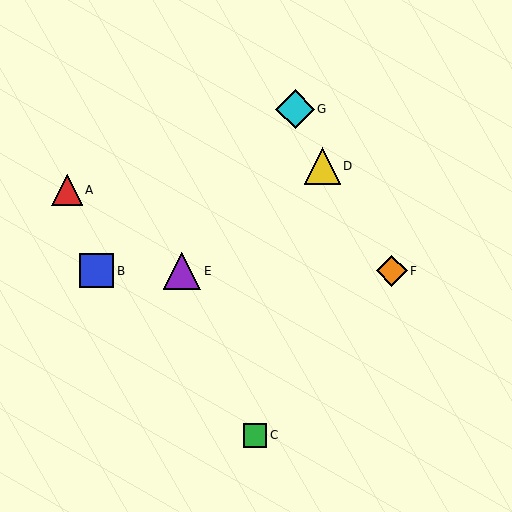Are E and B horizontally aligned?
Yes, both are at y≈271.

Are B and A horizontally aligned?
No, B is at y≈271 and A is at y≈190.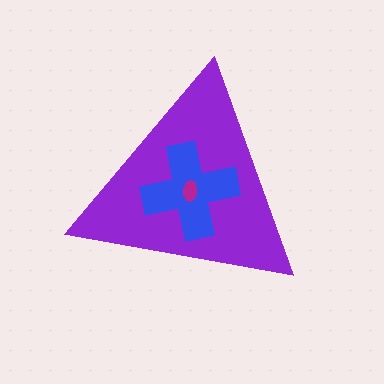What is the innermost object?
The magenta ellipse.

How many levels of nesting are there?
3.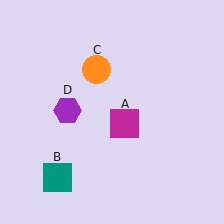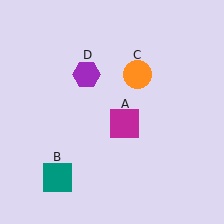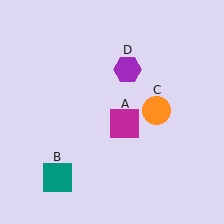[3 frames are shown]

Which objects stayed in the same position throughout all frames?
Magenta square (object A) and teal square (object B) remained stationary.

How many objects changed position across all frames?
2 objects changed position: orange circle (object C), purple hexagon (object D).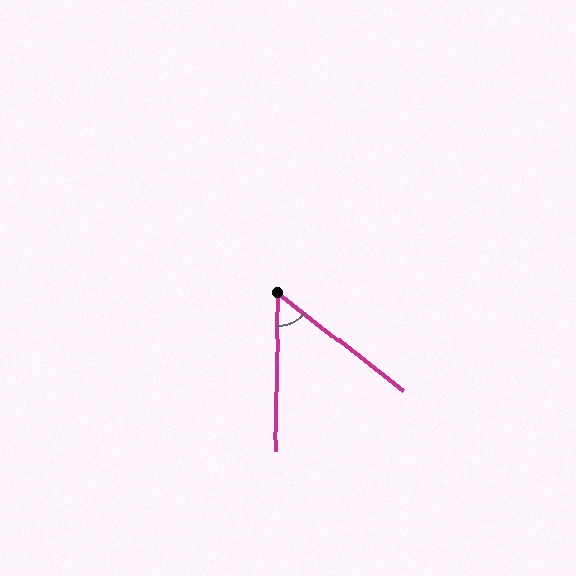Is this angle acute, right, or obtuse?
It is acute.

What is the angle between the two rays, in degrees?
Approximately 53 degrees.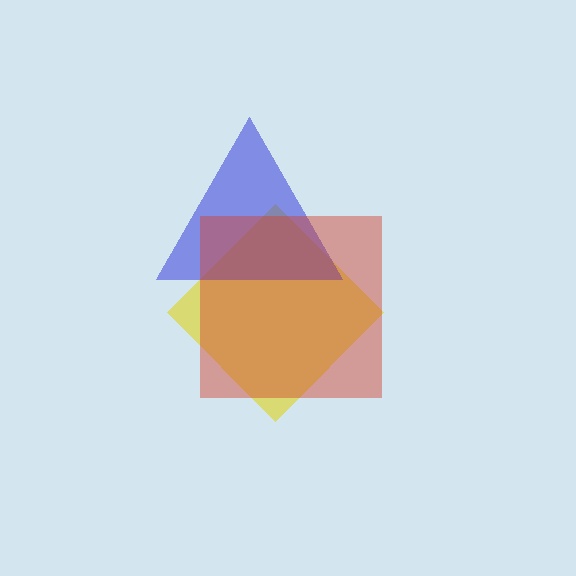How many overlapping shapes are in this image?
There are 3 overlapping shapes in the image.